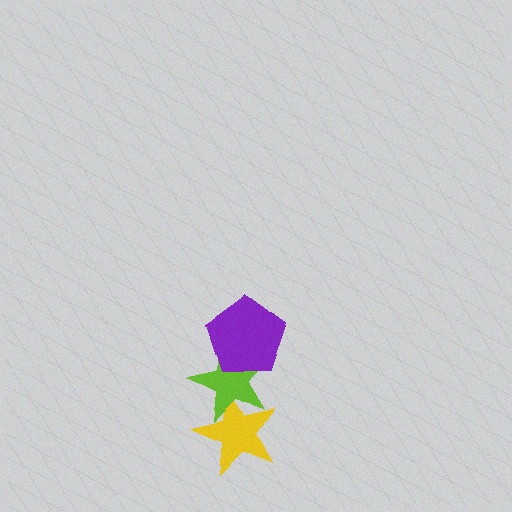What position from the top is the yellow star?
The yellow star is 3rd from the top.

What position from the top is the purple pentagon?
The purple pentagon is 1st from the top.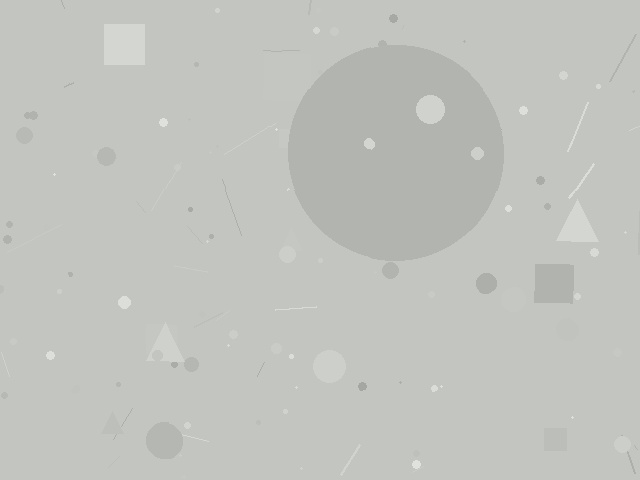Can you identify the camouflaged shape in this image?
The camouflaged shape is a circle.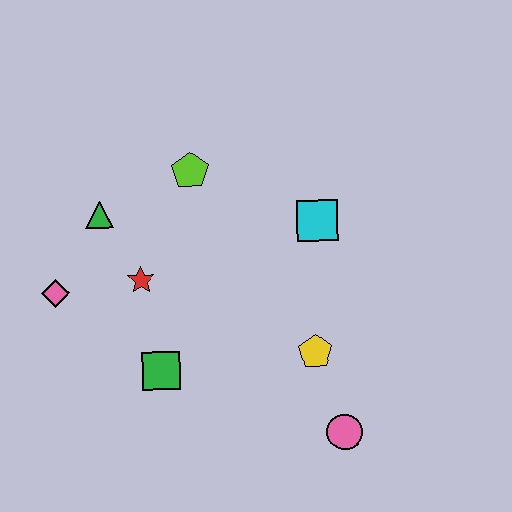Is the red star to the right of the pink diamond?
Yes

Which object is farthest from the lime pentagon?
The pink circle is farthest from the lime pentagon.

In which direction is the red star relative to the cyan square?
The red star is to the left of the cyan square.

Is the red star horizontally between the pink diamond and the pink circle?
Yes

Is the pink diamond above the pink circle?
Yes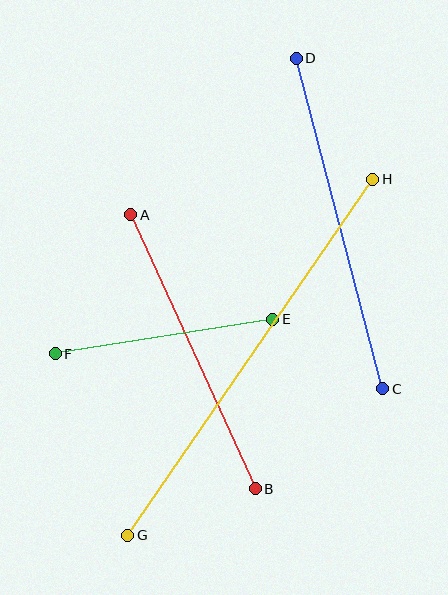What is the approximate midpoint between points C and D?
The midpoint is at approximately (340, 223) pixels.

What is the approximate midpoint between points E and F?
The midpoint is at approximately (164, 336) pixels.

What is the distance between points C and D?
The distance is approximately 342 pixels.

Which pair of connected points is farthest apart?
Points G and H are farthest apart.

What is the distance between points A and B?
The distance is approximately 301 pixels.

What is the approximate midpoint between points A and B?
The midpoint is at approximately (193, 352) pixels.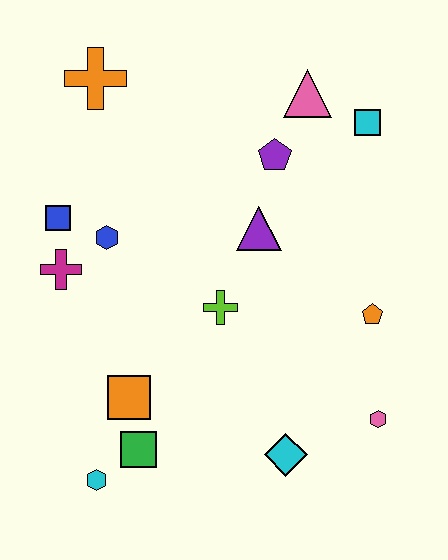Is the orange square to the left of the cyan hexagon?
No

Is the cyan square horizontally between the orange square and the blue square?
No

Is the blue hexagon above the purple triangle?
No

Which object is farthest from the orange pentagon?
The orange cross is farthest from the orange pentagon.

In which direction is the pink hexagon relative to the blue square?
The pink hexagon is to the right of the blue square.